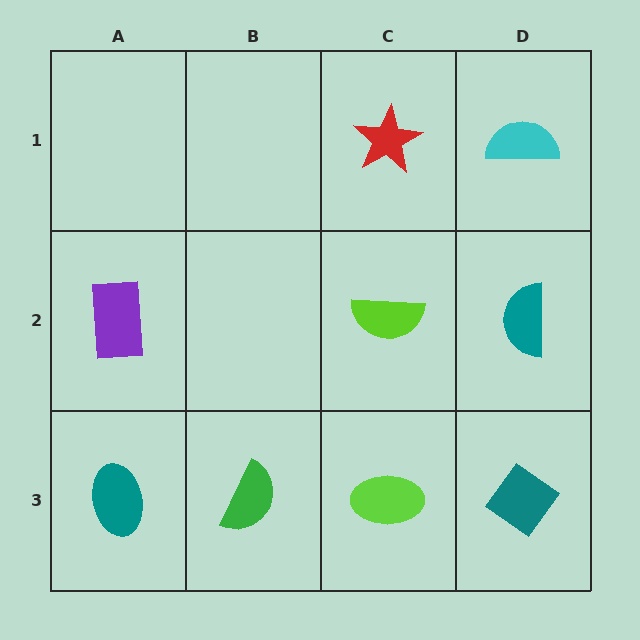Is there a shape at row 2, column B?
No, that cell is empty.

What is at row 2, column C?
A lime semicircle.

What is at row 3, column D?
A teal diamond.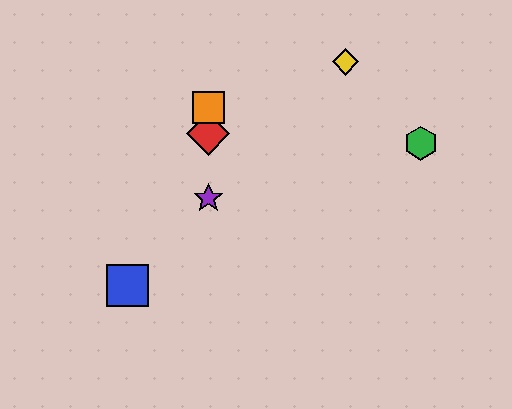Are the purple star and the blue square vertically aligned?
No, the purple star is at x≈208 and the blue square is at x≈127.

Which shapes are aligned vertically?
The red diamond, the purple star, the orange square are aligned vertically.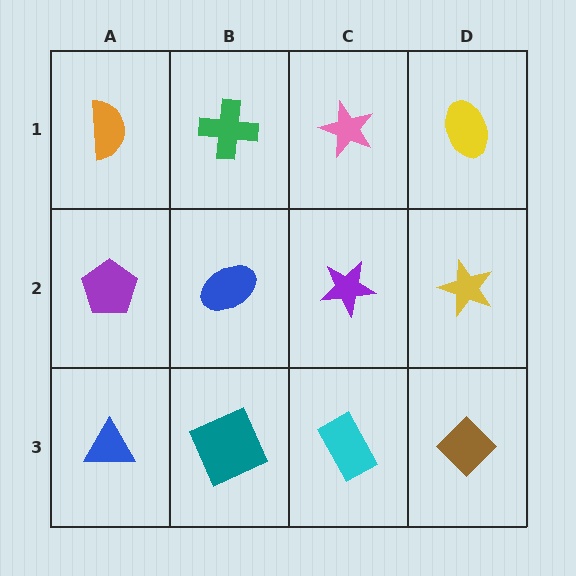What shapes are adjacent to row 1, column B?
A blue ellipse (row 2, column B), an orange semicircle (row 1, column A), a pink star (row 1, column C).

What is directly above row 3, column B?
A blue ellipse.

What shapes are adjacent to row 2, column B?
A green cross (row 1, column B), a teal square (row 3, column B), a purple pentagon (row 2, column A), a purple star (row 2, column C).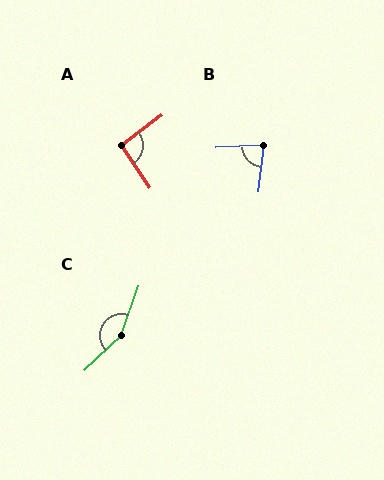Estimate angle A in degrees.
Approximately 93 degrees.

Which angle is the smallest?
B, at approximately 80 degrees.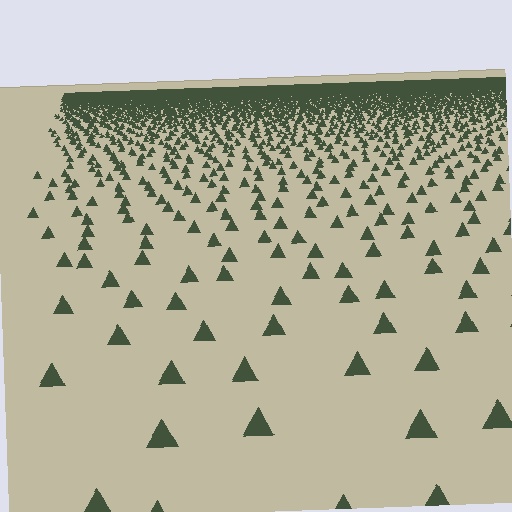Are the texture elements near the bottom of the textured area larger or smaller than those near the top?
Larger. Near the bottom, elements are closer to the viewer and appear at a bigger on-screen size.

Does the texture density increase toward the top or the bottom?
Density increases toward the top.